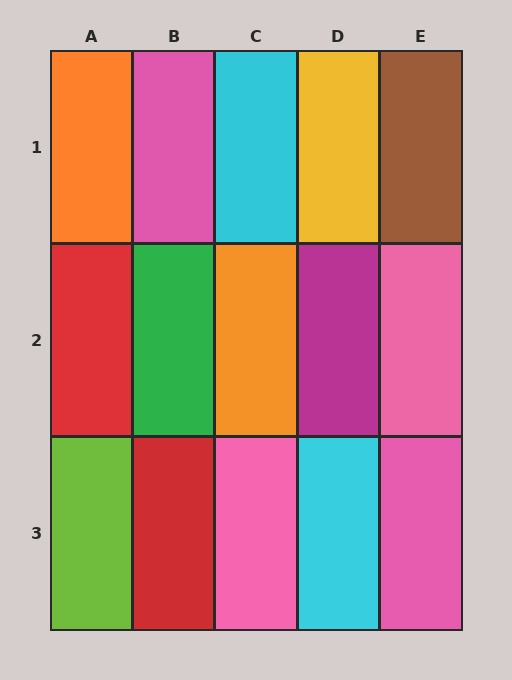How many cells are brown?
1 cell is brown.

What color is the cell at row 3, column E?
Pink.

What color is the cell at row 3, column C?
Pink.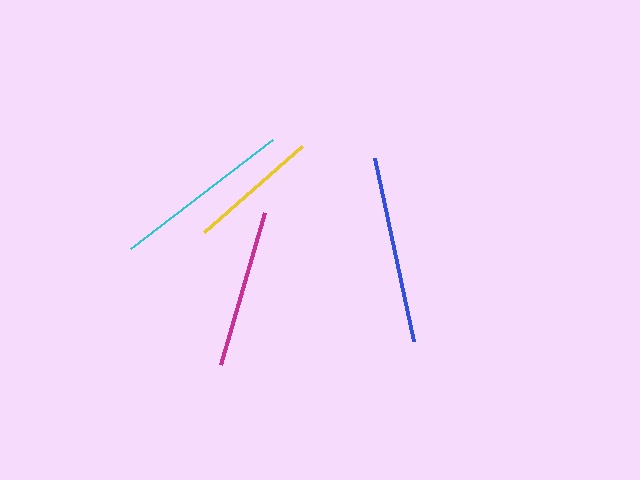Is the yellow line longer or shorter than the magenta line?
The magenta line is longer than the yellow line.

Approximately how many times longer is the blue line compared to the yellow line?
The blue line is approximately 1.4 times the length of the yellow line.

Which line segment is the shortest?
The yellow line is the shortest at approximately 130 pixels.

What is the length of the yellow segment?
The yellow segment is approximately 130 pixels long.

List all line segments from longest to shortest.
From longest to shortest: blue, cyan, magenta, yellow.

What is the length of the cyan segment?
The cyan segment is approximately 179 pixels long.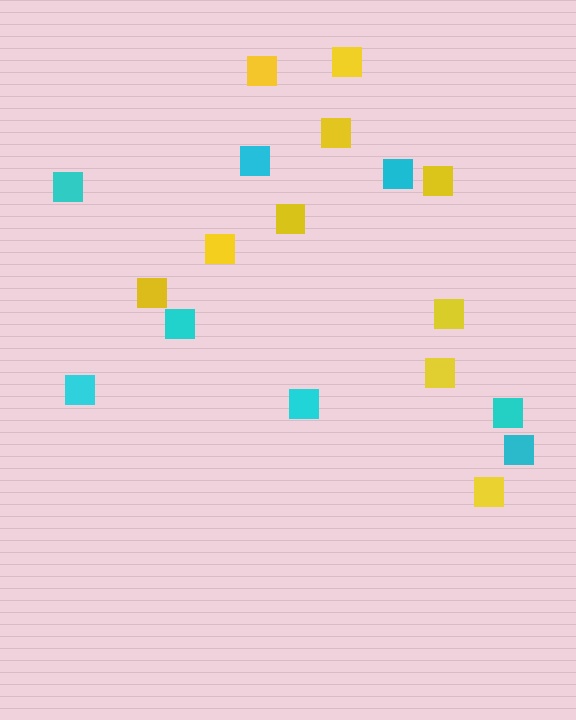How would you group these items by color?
There are 2 groups: one group of cyan squares (8) and one group of yellow squares (10).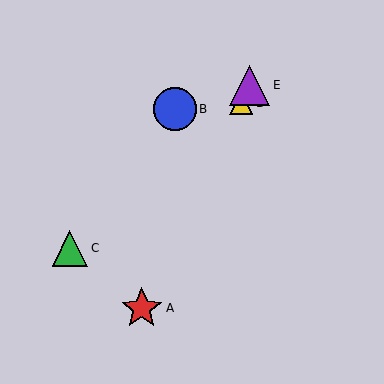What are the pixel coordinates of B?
Object B is at (175, 109).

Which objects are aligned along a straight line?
Objects A, D, E are aligned along a straight line.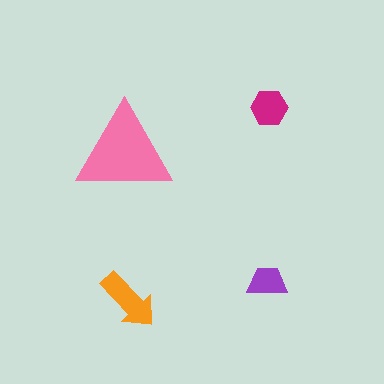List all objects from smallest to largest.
The purple trapezoid, the magenta hexagon, the orange arrow, the pink triangle.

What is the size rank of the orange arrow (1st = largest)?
2nd.